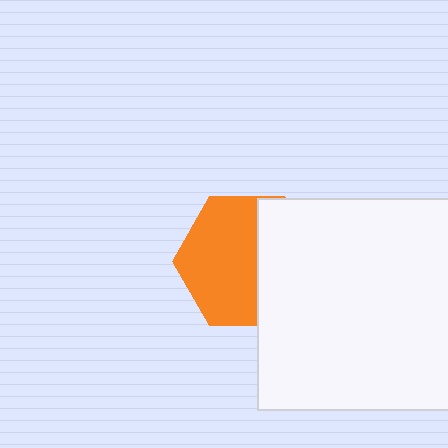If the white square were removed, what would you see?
You would see the complete orange hexagon.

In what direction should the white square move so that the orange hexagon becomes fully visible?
The white square should move right. That is the shortest direction to clear the overlap and leave the orange hexagon fully visible.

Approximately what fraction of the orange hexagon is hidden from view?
Roughly 40% of the orange hexagon is hidden behind the white square.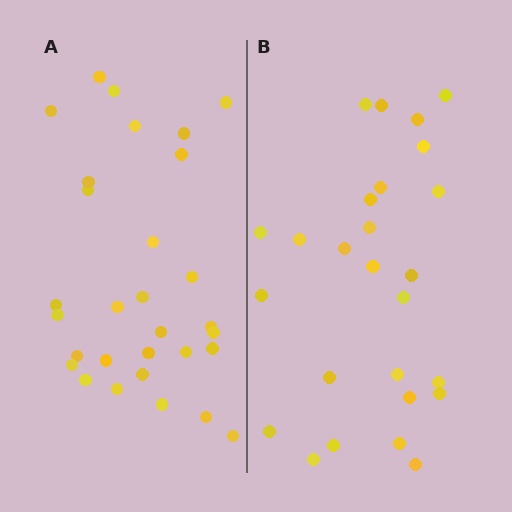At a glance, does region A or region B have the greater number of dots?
Region A (the left region) has more dots.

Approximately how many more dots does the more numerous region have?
Region A has about 4 more dots than region B.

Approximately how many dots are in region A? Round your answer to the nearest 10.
About 30 dots.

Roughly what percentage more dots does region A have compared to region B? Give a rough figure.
About 15% more.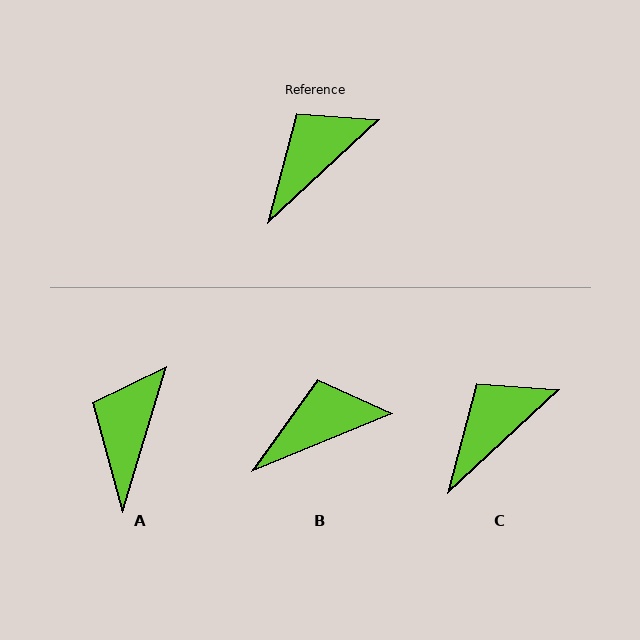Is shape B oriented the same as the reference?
No, it is off by about 21 degrees.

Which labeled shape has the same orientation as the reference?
C.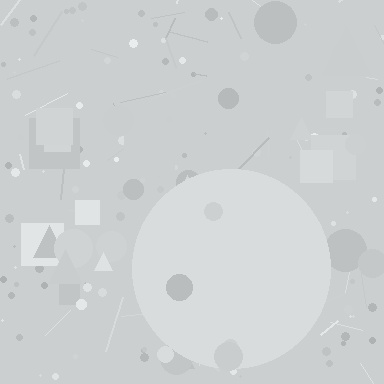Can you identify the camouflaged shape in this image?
The camouflaged shape is a circle.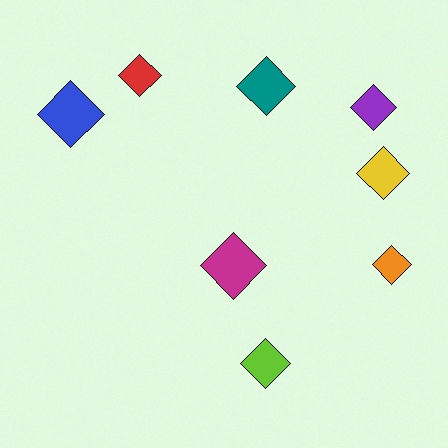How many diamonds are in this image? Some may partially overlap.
There are 8 diamonds.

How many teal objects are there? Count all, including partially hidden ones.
There is 1 teal object.